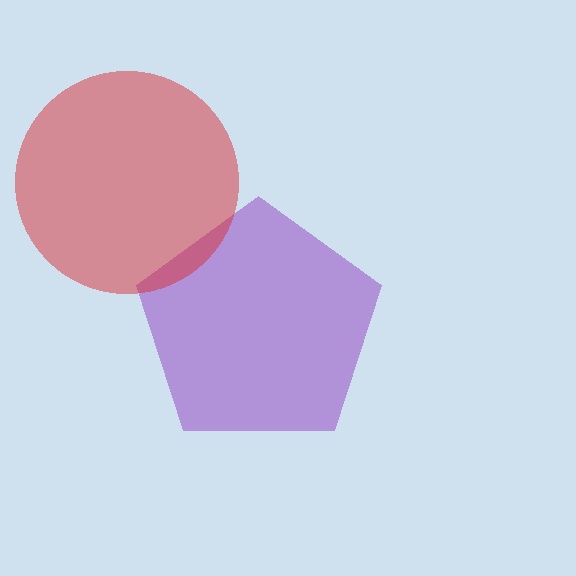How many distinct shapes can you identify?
There are 2 distinct shapes: a purple pentagon, a red circle.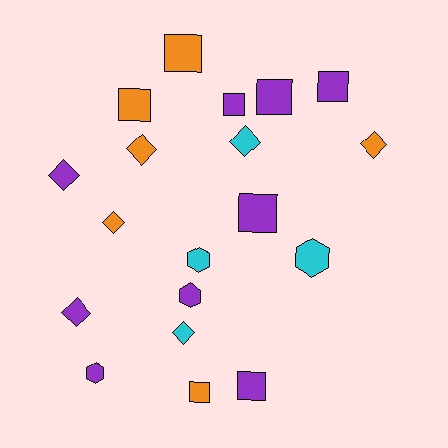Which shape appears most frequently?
Square, with 8 objects.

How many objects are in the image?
There are 19 objects.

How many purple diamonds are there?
There are 2 purple diamonds.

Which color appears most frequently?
Purple, with 9 objects.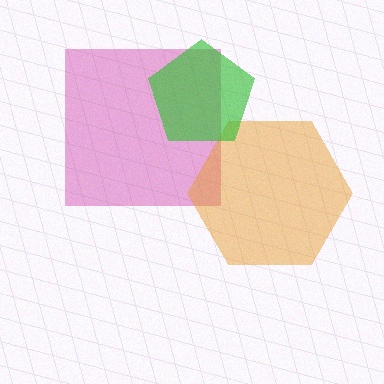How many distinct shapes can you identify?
There are 3 distinct shapes: a magenta square, an orange hexagon, a green pentagon.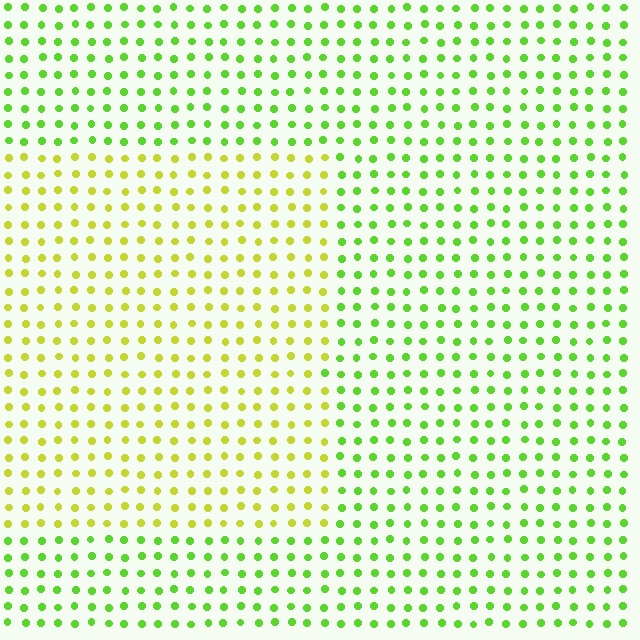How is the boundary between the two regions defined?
The boundary is defined purely by a slight shift in hue (about 38 degrees). Spacing, size, and orientation are identical on both sides.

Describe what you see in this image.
The image is filled with small lime elements in a uniform arrangement. A rectangle-shaped region is visible where the elements are tinted to a slightly different hue, forming a subtle color boundary.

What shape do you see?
I see a rectangle.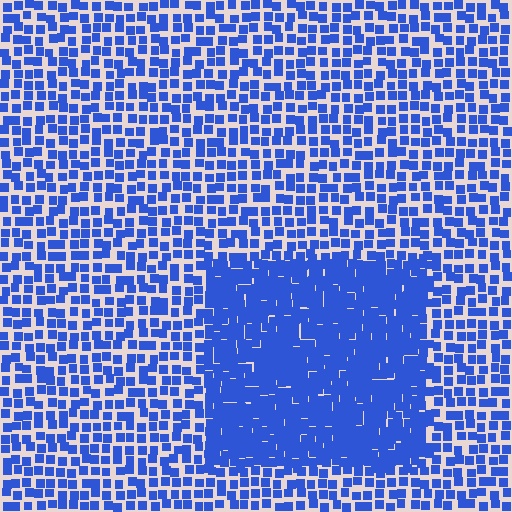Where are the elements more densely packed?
The elements are more densely packed inside the rectangle boundary.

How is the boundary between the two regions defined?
The boundary is defined by a change in element density (approximately 2.1x ratio). All elements are the same color, size, and shape.